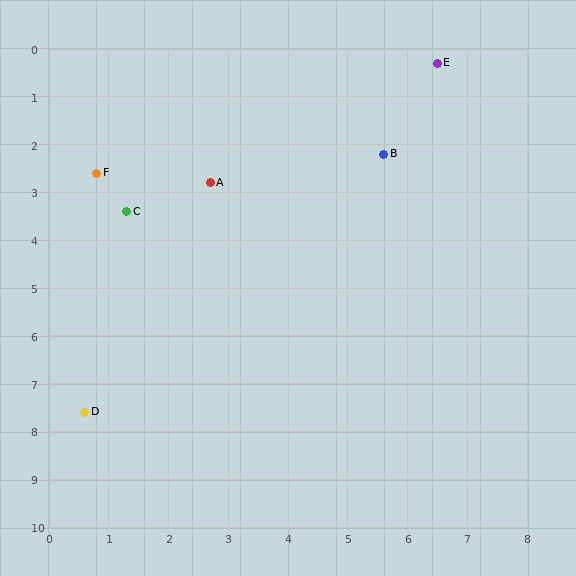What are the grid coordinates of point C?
Point C is at approximately (1.3, 3.4).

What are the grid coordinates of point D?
Point D is at approximately (0.6, 7.6).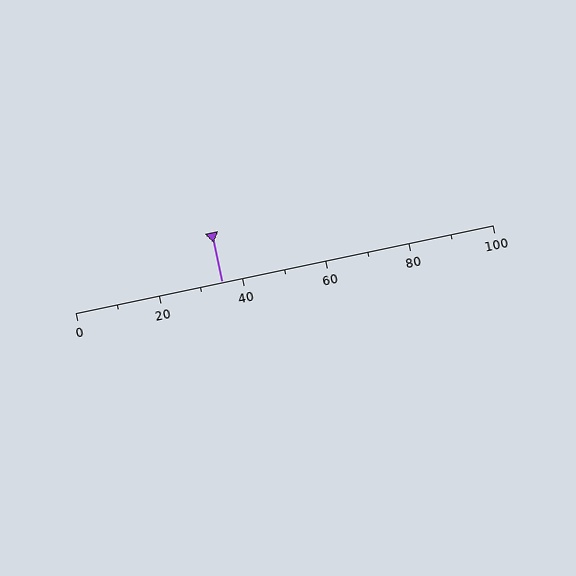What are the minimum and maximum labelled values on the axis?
The axis runs from 0 to 100.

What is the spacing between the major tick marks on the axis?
The major ticks are spaced 20 apart.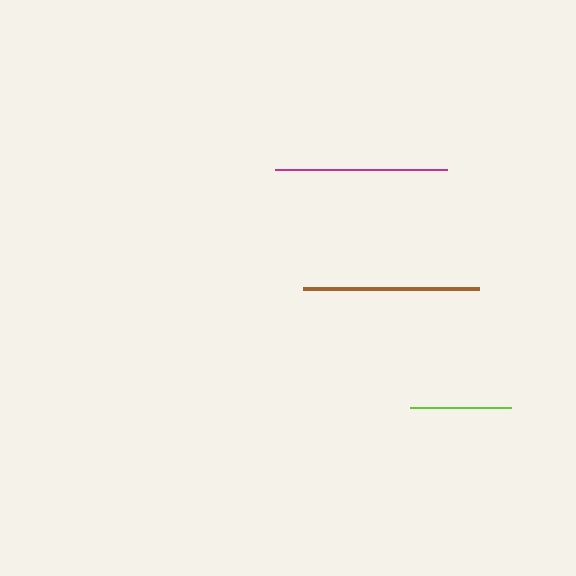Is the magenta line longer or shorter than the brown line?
The brown line is longer than the magenta line.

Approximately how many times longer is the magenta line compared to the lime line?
The magenta line is approximately 1.7 times the length of the lime line.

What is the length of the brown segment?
The brown segment is approximately 176 pixels long.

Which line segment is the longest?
The brown line is the longest at approximately 176 pixels.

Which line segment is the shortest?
The lime line is the shortest at approximately 102 pixels.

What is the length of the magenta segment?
The magenta segment is approximately 172 pixels long.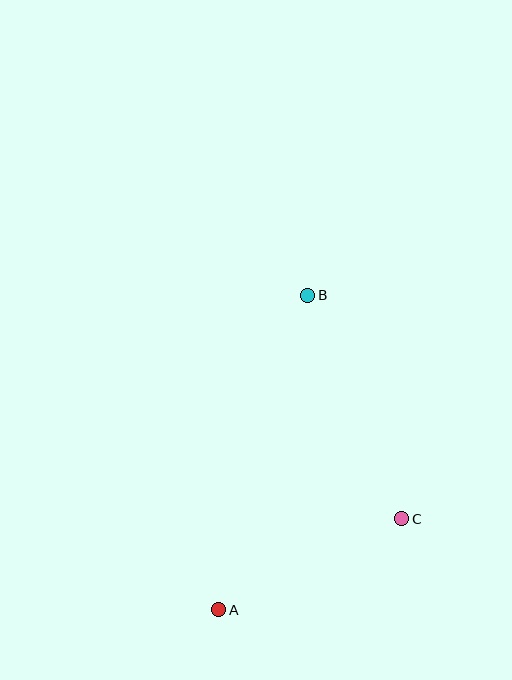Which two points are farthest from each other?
Points A and B are farthest from each other.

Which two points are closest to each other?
Points A and C are closest to each other.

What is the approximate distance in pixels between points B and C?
The distance between B and C is approximately 242 pixels.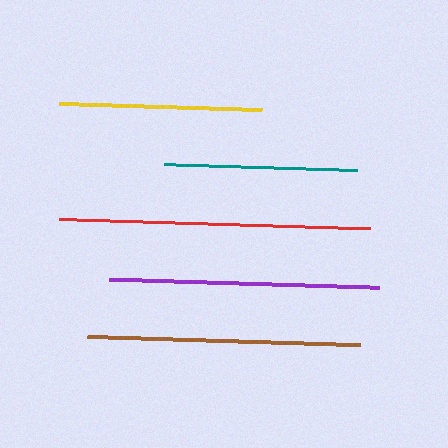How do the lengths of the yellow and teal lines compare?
The yellow and teal lines are approximately the same length.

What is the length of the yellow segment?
The yellow segment is approximately 203 pixels long.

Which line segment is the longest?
The red line is the longest at approximately 311 pixels.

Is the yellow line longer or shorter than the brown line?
The brown line is longer than the yellow line.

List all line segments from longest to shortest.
From longest to shortest: red, brown, purple, yellow, teal.